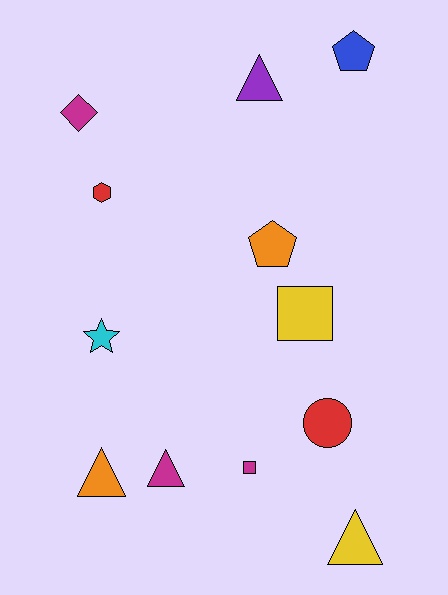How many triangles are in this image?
There are 4 triangles.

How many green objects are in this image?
There are no green objects.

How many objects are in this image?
There are 12 objects.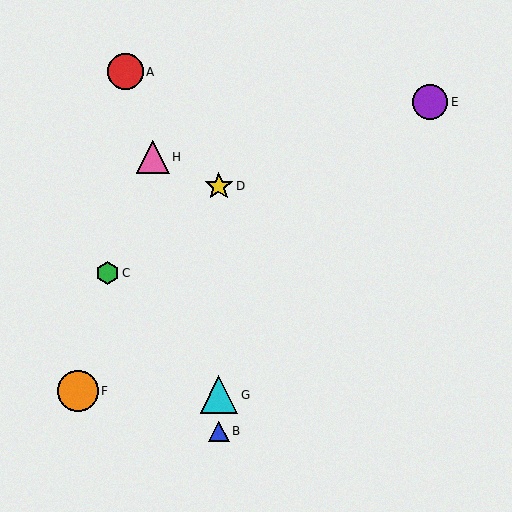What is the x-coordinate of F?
Object F is at x≈78.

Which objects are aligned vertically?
Objects B, D, G are aligned vertically.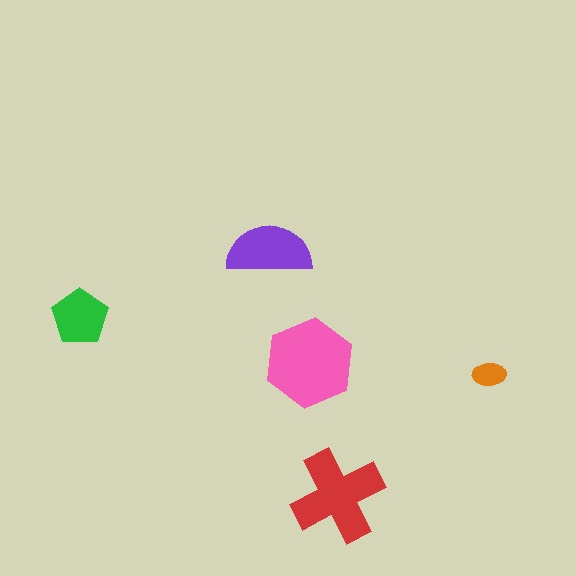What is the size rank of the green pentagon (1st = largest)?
4th.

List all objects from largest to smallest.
The pink hexagon, the red cross, the purple semicircle, the green pentagon, the orange ellipse.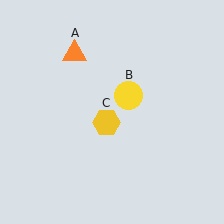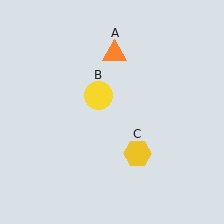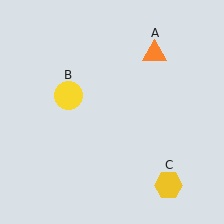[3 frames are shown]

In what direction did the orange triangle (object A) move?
The orange triangle (object A) moved right.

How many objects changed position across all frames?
3 objects changed position: orange triangle (object A), yellow circle (object B), yellow hexagon (object C).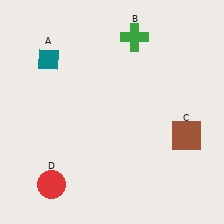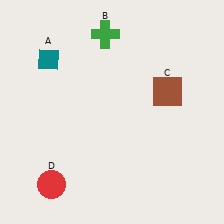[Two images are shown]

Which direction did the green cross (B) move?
The green cross (B) moved left.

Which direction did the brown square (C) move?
The brown square (C) moved up.